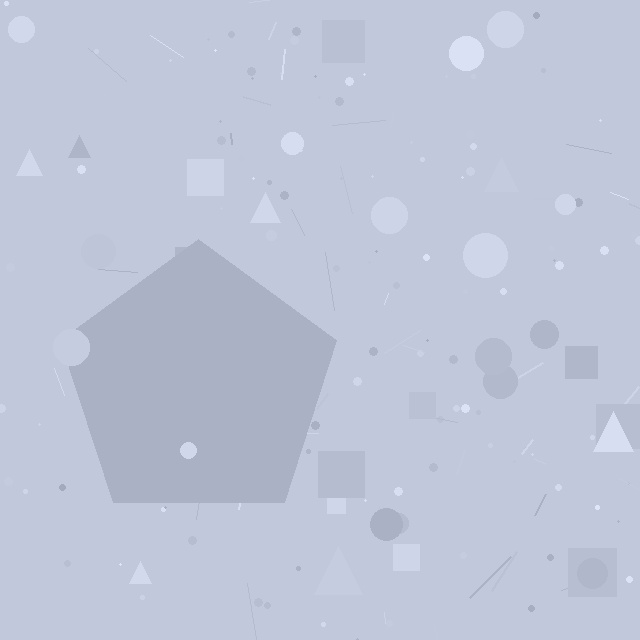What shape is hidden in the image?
A pentagon is hidden in the image.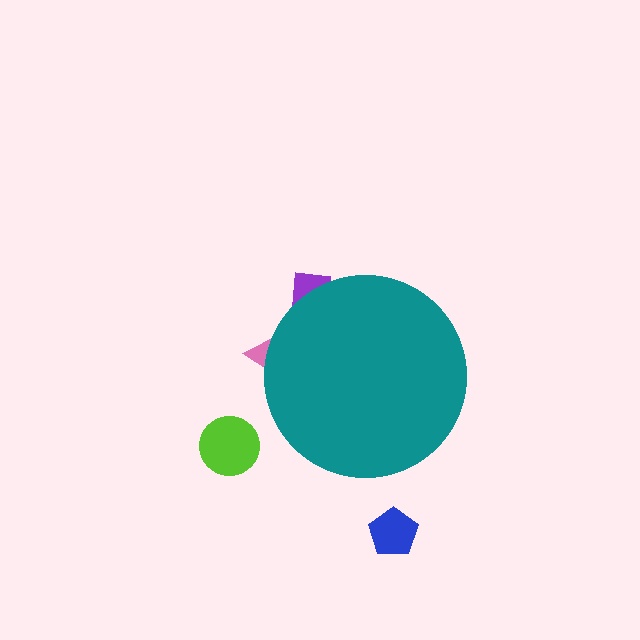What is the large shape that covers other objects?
A teal circle.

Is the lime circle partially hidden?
No, the lime circle is fully visible.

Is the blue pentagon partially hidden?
No, the blue pentagon is fully visible.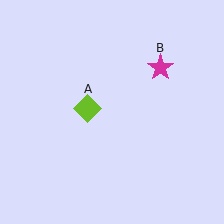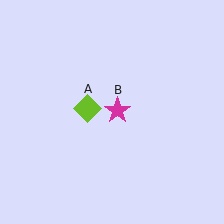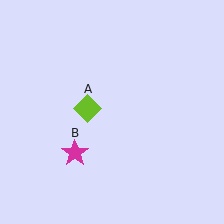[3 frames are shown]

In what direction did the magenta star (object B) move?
The magenta star (object B) moved down and to the left.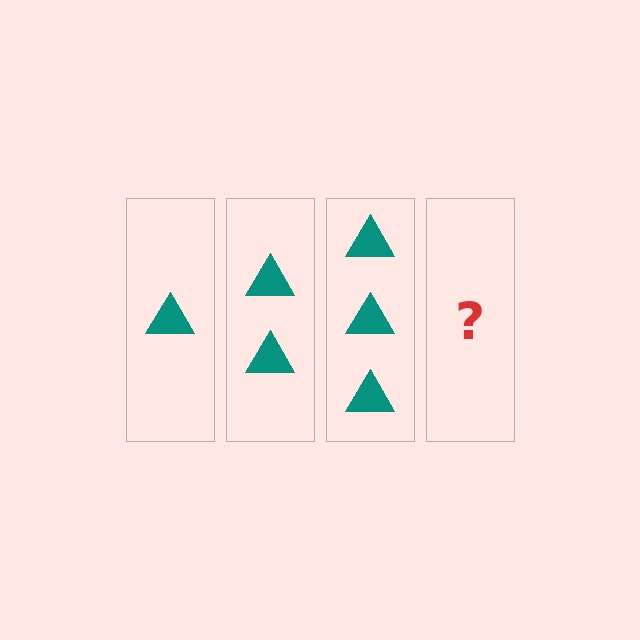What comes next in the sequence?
The next element should be 4 triangles.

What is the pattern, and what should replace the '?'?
The pattern is that each step adds one more triangle. The '?' should be 4 triangles.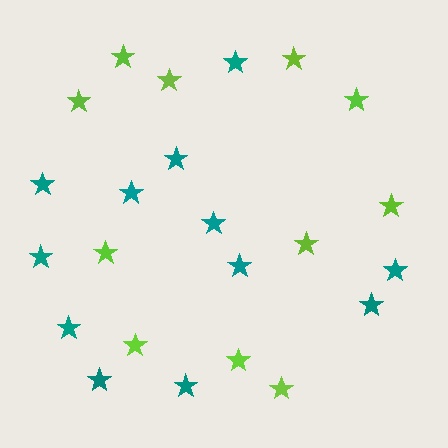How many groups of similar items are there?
There are 2 groups: one group of teal stars (12) and one group of lime stars (11).